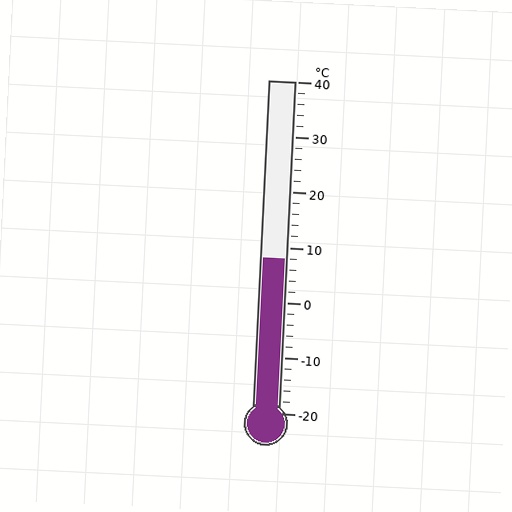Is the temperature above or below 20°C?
The temperature is below 20°C.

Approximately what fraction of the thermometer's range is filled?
The thermometer is filled to approximately 45% of its range.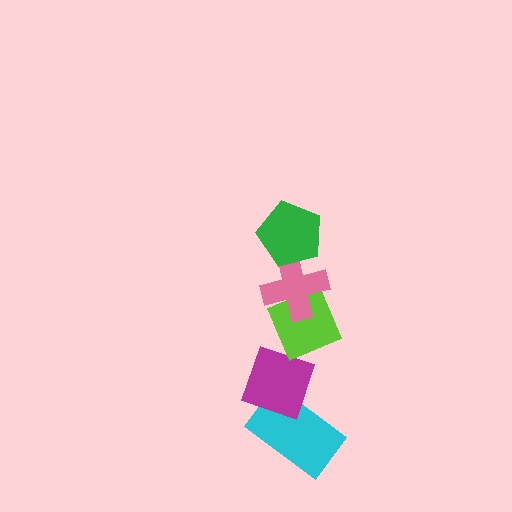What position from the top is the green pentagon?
The green pentagon is 1st from the top.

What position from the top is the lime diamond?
The lime diamond is 3rd from the top.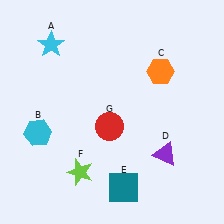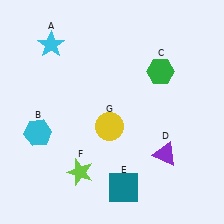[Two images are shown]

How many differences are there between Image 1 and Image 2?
There are 2 differences between the two images.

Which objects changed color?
C changed from orange to green. G changed from red to yellow.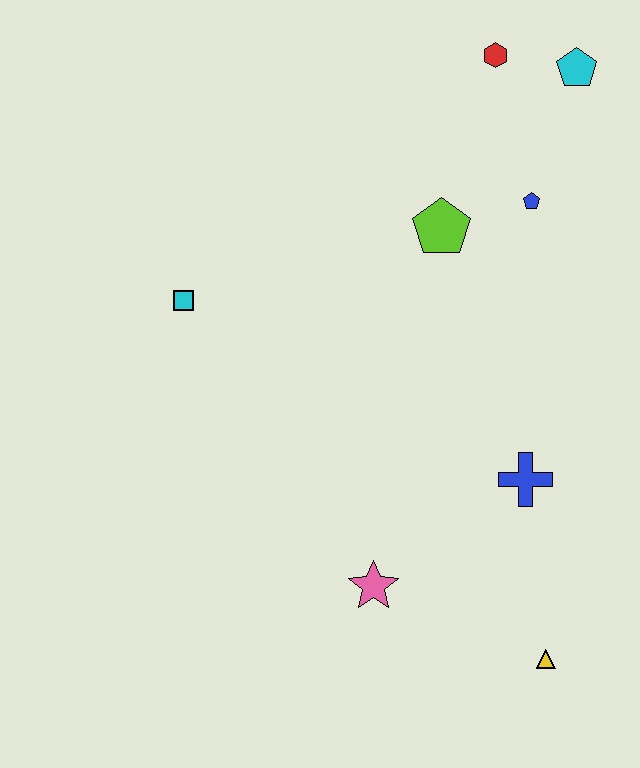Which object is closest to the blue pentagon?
The lime pentagon is closest to the blue pentagon.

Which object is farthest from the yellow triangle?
The red hexagon is farthest from the yellow triangle.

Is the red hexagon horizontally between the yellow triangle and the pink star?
Yes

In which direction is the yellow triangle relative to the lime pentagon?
The yellow triangle is below the lime pentagon.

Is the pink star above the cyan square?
No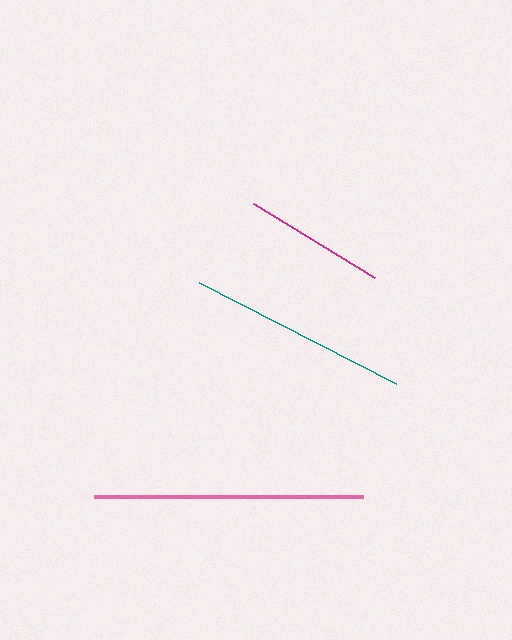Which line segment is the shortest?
The magenta line is the shortest at approximately 142 pixels.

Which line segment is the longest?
The pink line is the longest at approximately 269 pixels.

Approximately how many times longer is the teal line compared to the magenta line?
The teal line is approximately 1.6 times the length of the magenta line.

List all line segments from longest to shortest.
From longest to shortest: pink, teal, magenta.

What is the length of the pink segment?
The pink segment is approximately 269 pixels long.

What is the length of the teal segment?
The teal segment is approximately 221 pixels long.